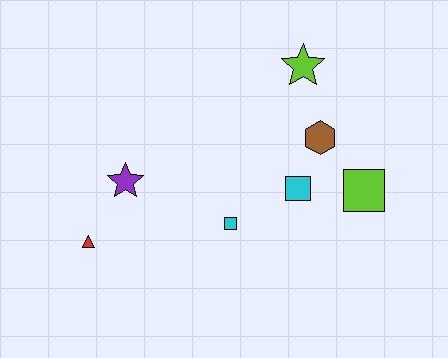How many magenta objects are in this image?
There are no magenta objects.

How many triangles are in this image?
There is 1 triangle.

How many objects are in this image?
There are 7 objects.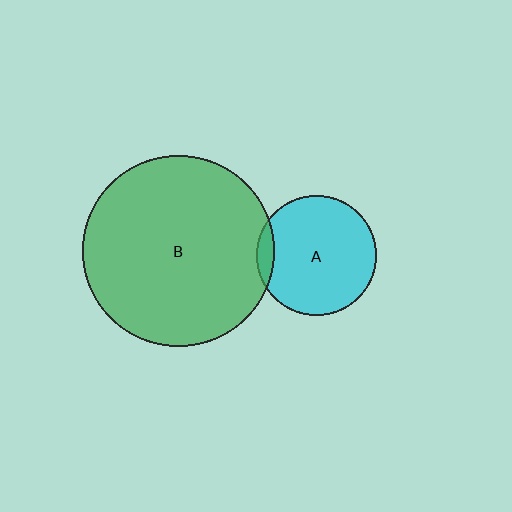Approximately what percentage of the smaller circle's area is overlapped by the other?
Approximately 5%.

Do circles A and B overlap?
Yes.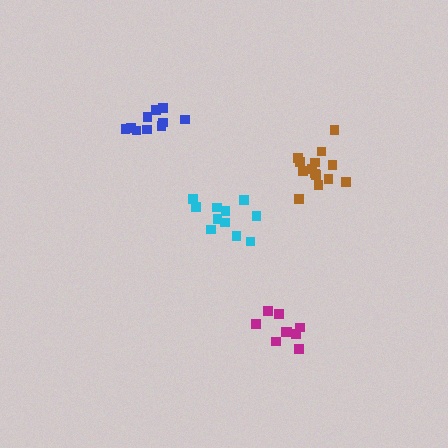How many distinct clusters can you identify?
There are 4 distinct clusters.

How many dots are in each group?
Group 1: 9 dots, Group 2: 11 dots, Group 3: 14 dots, Group 4: 10 dots (44 total).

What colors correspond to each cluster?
The clusters are colored: magenta, cyan, brown, blue.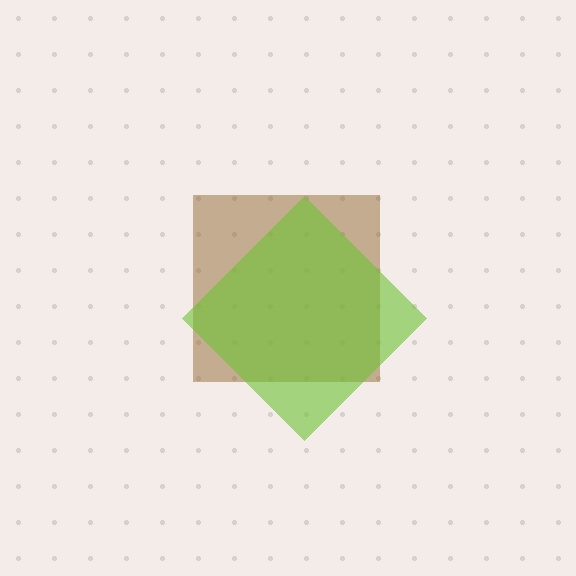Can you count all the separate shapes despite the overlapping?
Yes, there are 2 separate shapes.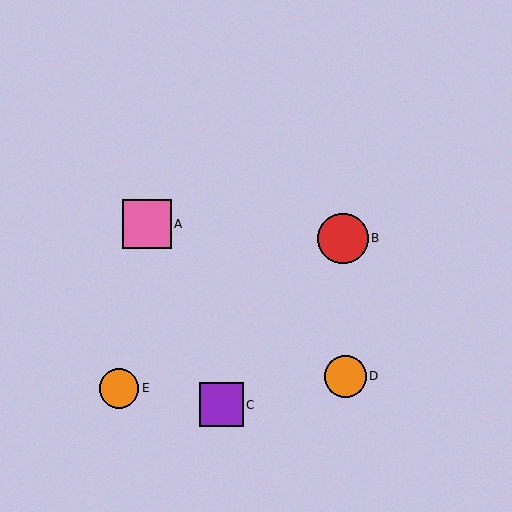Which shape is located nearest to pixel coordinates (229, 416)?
The purple square (labeled C) at (221, 405) is nearest to that location.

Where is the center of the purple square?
The center of the purple square is at (221, 405).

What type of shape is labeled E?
Shape E is an orange circle.